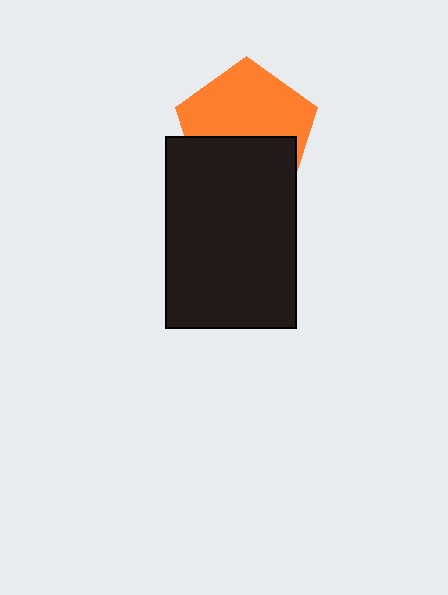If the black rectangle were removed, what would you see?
You would see the complete orange pentagon.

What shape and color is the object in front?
The object in front is a black rectangle.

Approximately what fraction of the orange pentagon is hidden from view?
Roughly 43% of the orange pentagon is hidden behind the black rectangle.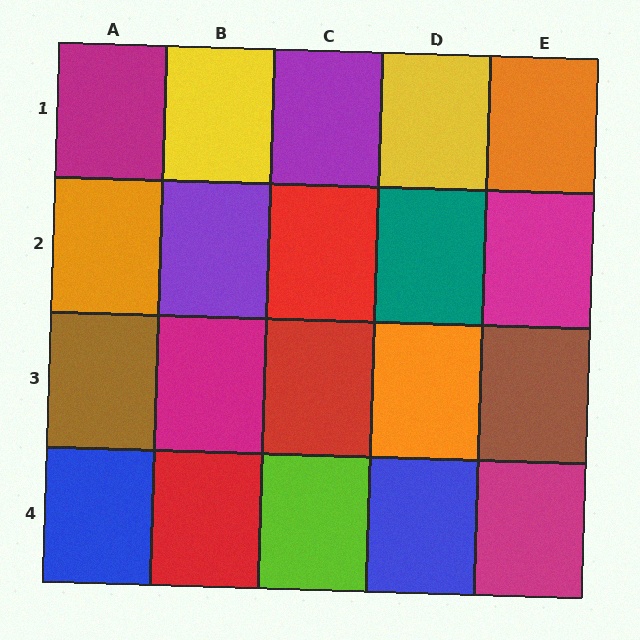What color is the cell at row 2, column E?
Magenta.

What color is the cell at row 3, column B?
Magenta.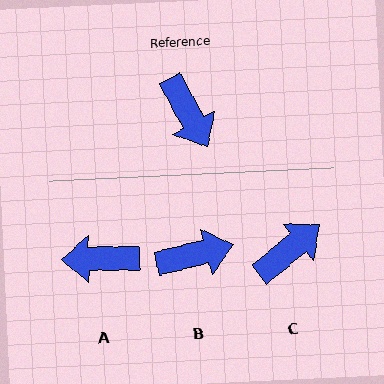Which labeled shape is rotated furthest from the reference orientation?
A, about 118 degrees away.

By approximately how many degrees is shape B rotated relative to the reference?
Approximately 75 degrees counter-clockwise.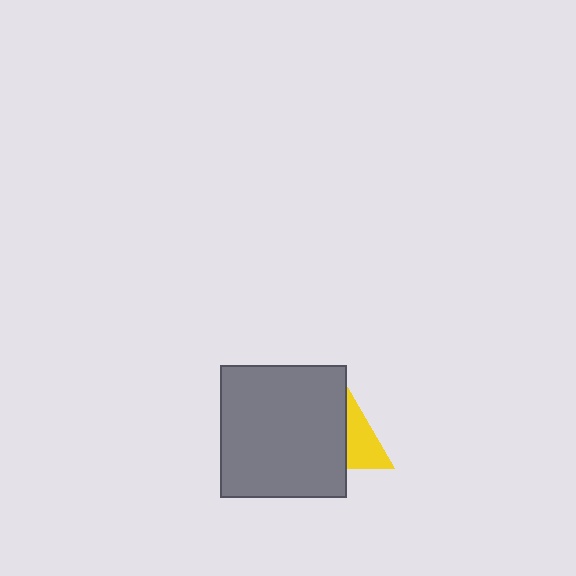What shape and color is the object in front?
The object in front is a gray rectangle.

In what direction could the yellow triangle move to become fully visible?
The yellow triangle could move right. That would shift it out from behind the gray rectangle entirely.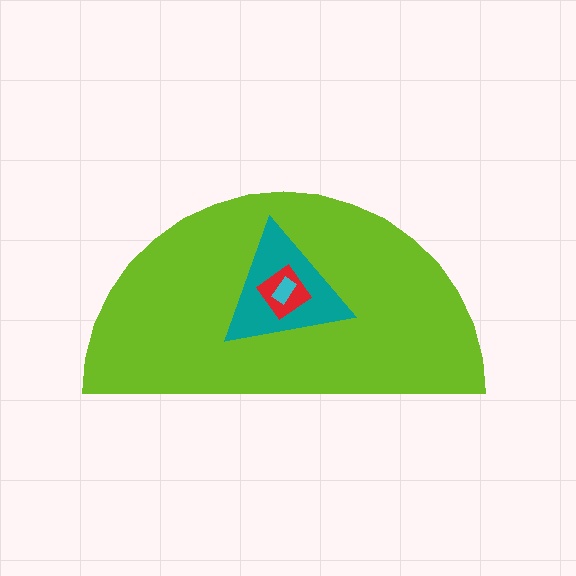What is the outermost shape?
The lime semicircle.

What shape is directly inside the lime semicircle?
The teal triangle.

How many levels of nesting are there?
4.